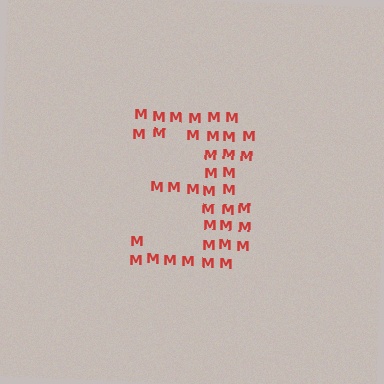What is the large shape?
The large shape is the digit 3.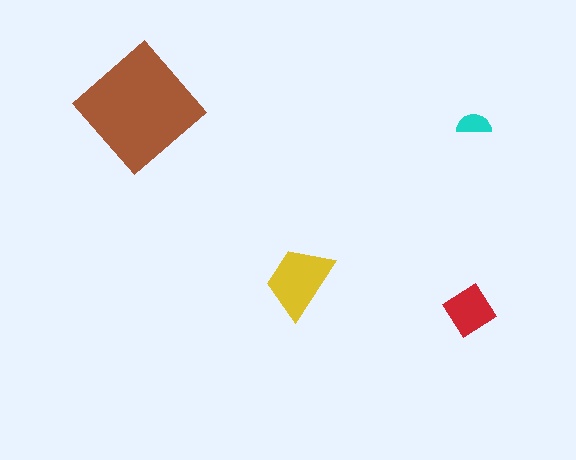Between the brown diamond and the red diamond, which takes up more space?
The brown diamond.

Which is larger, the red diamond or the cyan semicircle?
The red diamond.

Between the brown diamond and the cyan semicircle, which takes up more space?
The brown diamond.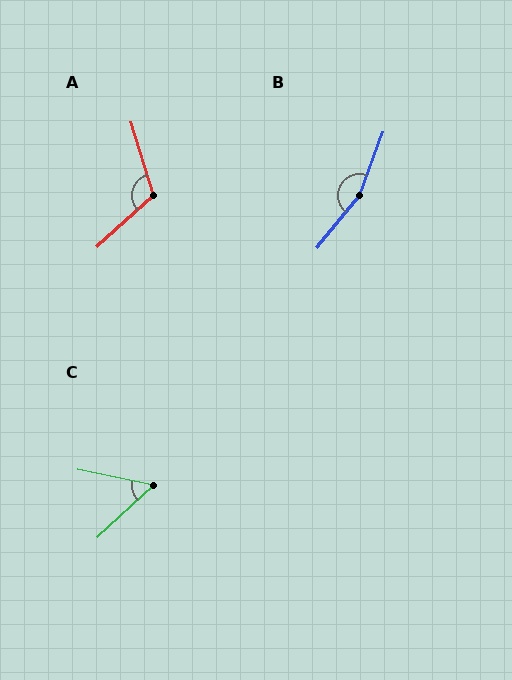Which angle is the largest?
B, at approximately 161 degrees.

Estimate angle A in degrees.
Approximately 116 degrees.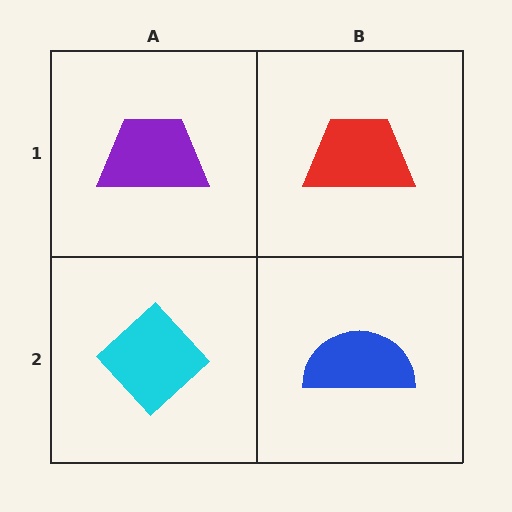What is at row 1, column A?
A purple trapezoid.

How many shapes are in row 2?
2 shapes.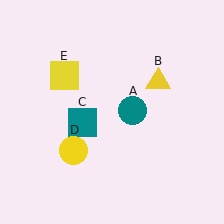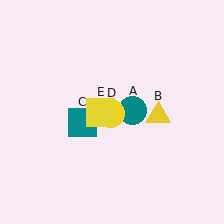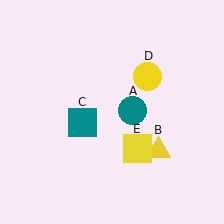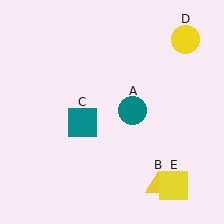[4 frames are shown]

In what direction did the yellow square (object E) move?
The yellow square (object E) moved down and to the right.